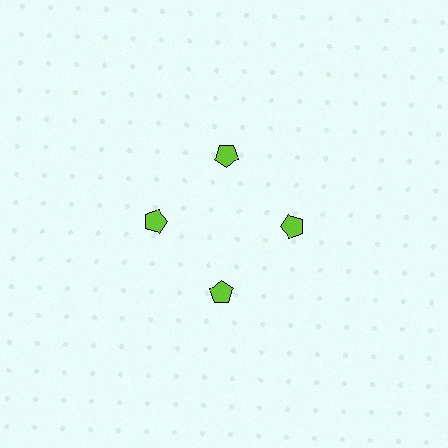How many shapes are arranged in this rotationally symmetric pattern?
There are 4 shapes, arranged in 4 groups of 1.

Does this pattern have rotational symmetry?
Yes, this pattern has 4-fold rotational symmetry. It looks the same after rotating 90 degrees around the center.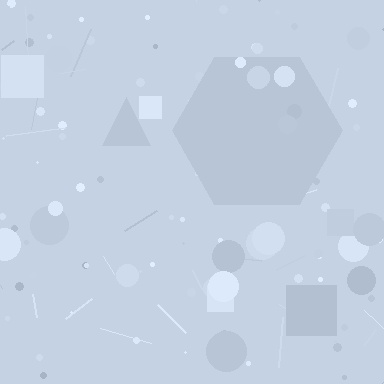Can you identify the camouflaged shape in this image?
The camouflaged shape is a hexagon.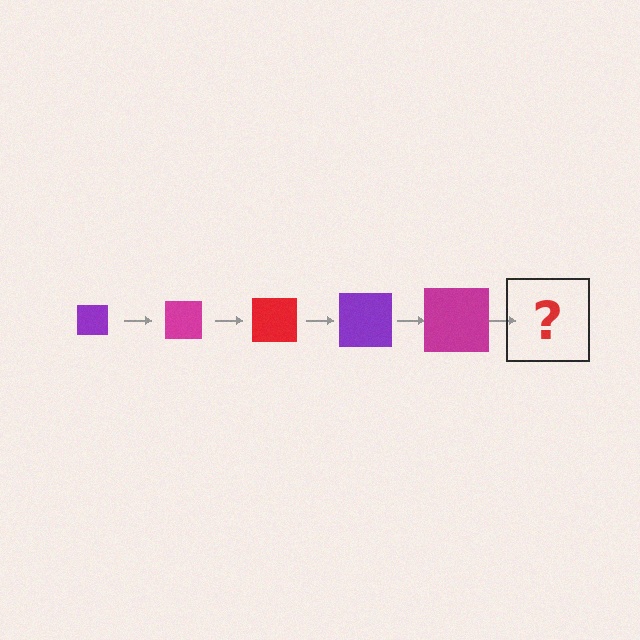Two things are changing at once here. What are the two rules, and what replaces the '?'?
The two rules are that the square grows larger each step and the color cycles through purple, magenta, and red. The '?' should be a red square, larger than the previous one.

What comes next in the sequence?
The next element should be a red square, larger than the previous one.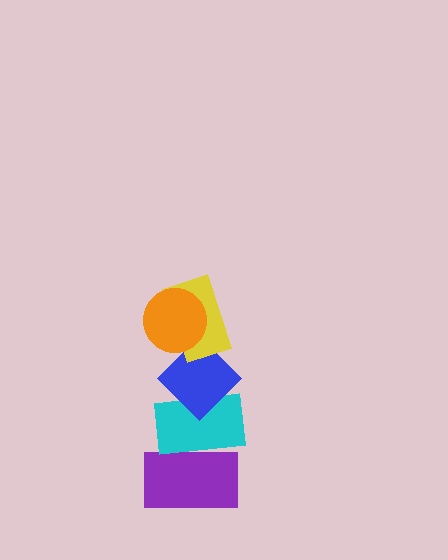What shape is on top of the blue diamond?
The yellow rectangle is on top of the blue diamond.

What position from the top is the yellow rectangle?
The yellow rectangle is 2nd from the top.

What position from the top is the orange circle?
The orange circle is 1st from the top.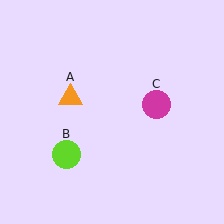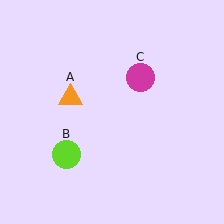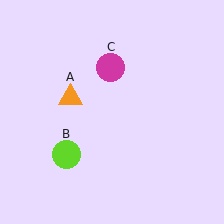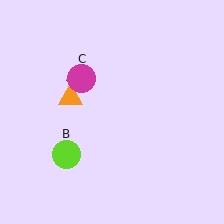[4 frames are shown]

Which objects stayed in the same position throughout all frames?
Orange triangle (object A) and lime circle (object B) remained stationary.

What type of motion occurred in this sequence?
The magenta circle (object C) rotated counterclockwise around the center of the scene.